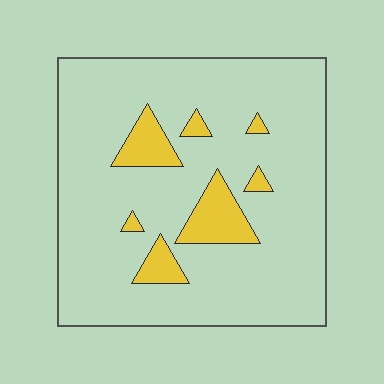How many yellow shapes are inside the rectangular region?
7.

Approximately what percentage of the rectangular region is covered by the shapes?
Approximately 10%.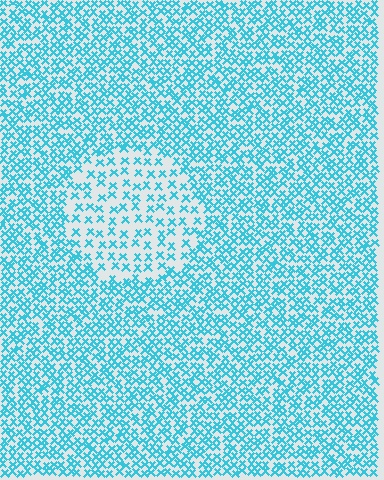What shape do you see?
I see a circle.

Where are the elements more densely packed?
The elements are more densely packed outside the circle boundary.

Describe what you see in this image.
The image contains small cyan elements arranged at two different densities. A circle-shaped region is visible where the elements are less densely packed than the surrounding area.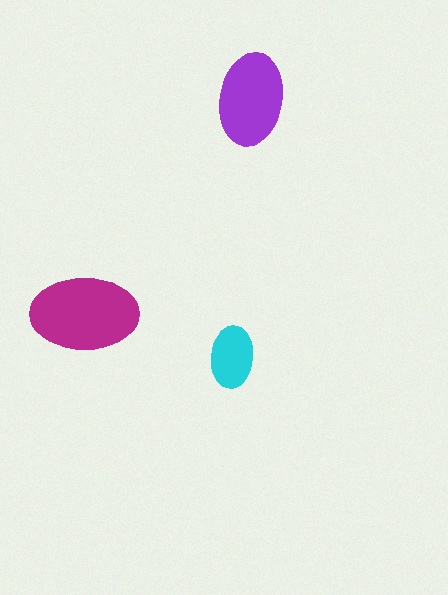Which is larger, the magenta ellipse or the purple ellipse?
The magenta one.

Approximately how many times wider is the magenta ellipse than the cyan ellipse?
About 1.5 times wider.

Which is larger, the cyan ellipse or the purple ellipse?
The purple one.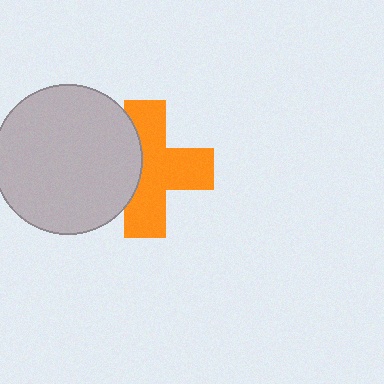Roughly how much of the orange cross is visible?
Most of it is visible (roughly 66%).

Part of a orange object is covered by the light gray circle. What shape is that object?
It is a cross.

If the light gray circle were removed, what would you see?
You would see the complete orange cross.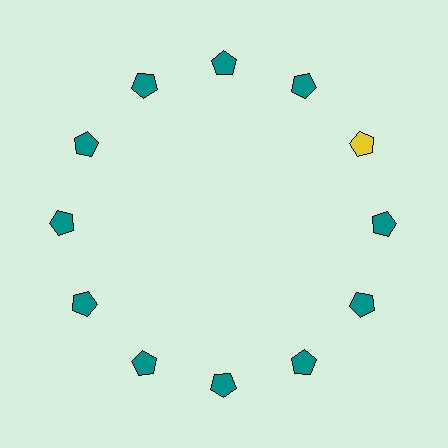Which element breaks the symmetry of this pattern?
The yellow pentagon at roughly the 2 o'clock position breaks the symmetry. All other shapes are teal pentagons.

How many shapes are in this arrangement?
There are 12 shapes arranged in a ring pattern.